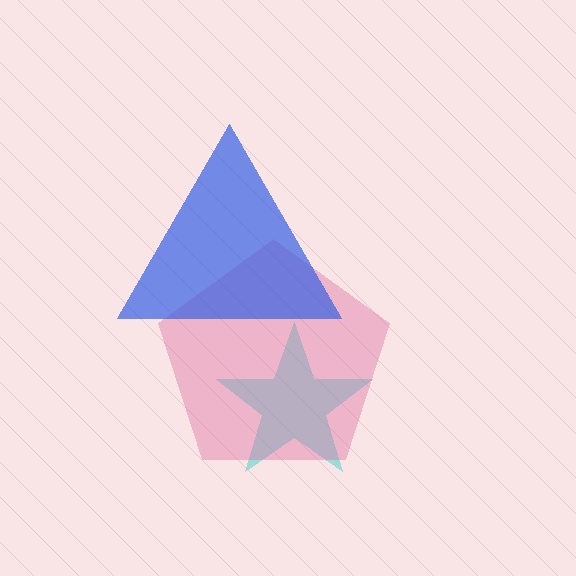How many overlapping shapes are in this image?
There are 3 overlapping shapes in the image.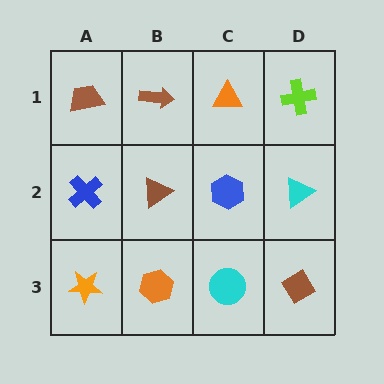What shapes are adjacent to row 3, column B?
A brown triangle (row 2, column B), an orange star (row 3, column A), a cyan circle (row 3, column C).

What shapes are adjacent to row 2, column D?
A lime cross (row 1, column D), a brown diamond (row 3, column D), a blue hexagon (row 2, column C).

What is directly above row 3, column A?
A blue cross.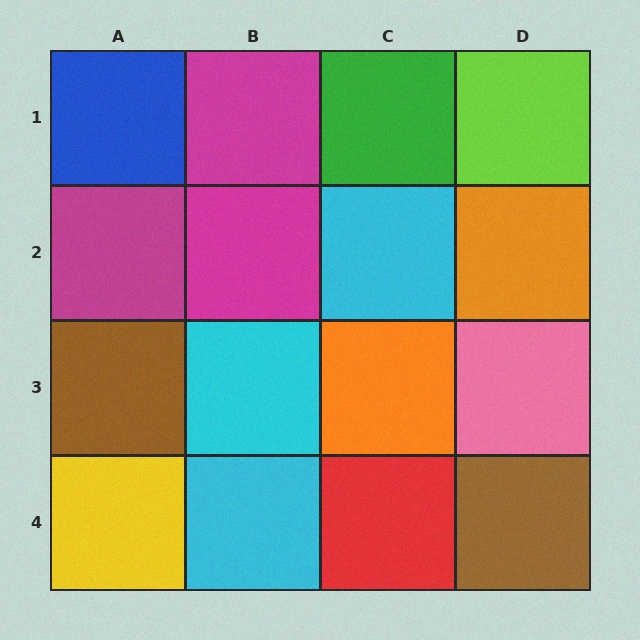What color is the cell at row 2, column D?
Orange.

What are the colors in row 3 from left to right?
Brown, cyan, orange, pink.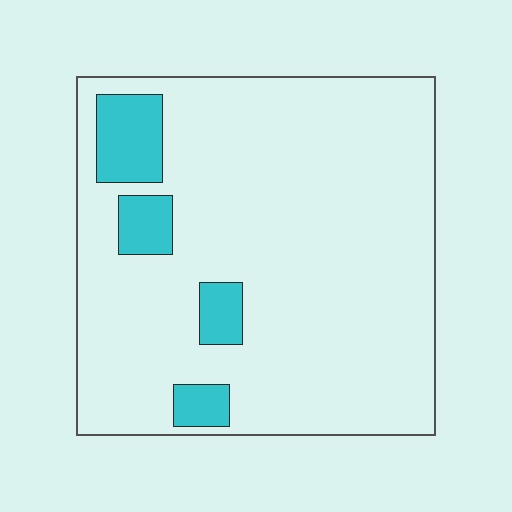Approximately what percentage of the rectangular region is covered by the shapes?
Approximately 10%.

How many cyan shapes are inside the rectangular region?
4.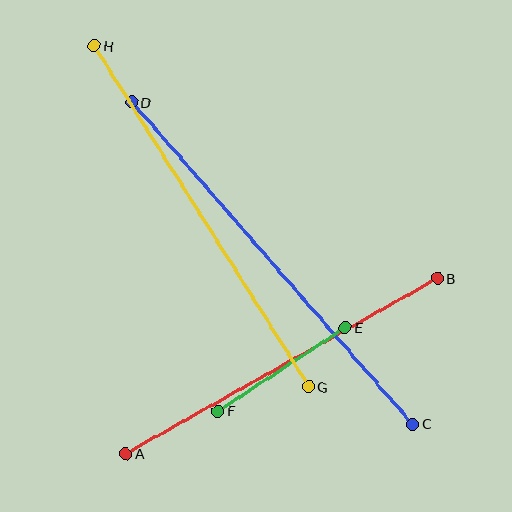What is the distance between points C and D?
The distance is approximately 428 pixels.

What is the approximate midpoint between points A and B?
The midpoint is at approximately (282, 366) pixels.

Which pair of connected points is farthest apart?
Points C and D are farthest apart.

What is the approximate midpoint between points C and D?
The midpoint is at approximately (272, 263) pixels.